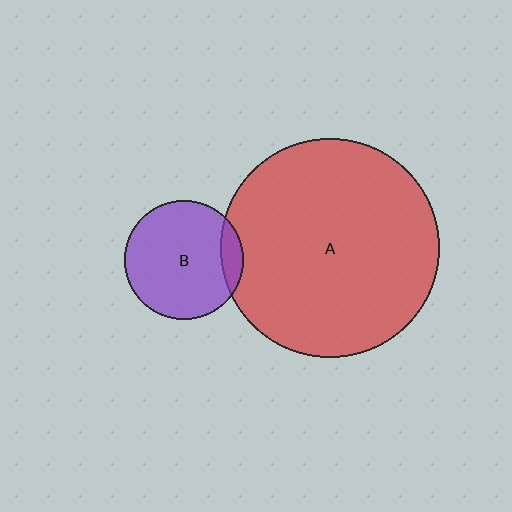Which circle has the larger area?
Circle A (red).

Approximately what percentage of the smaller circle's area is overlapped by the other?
Approximately 10%.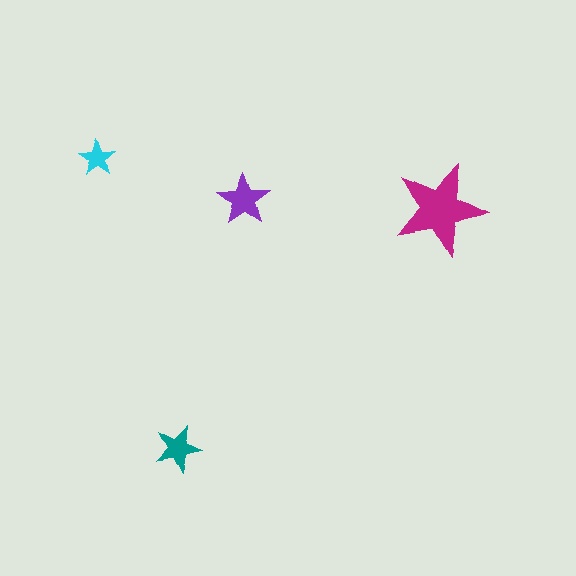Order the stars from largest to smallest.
the magenta one, the purple one, the teal one, the cyan one.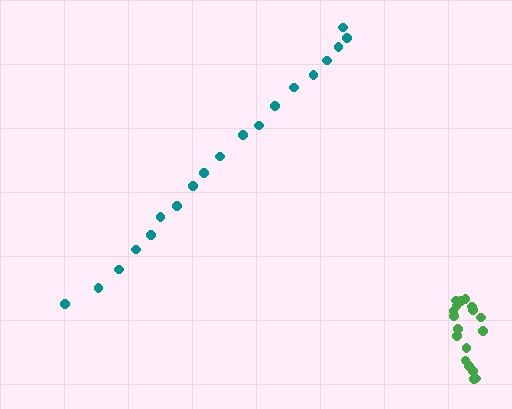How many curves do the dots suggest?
There are 2 distinct paths.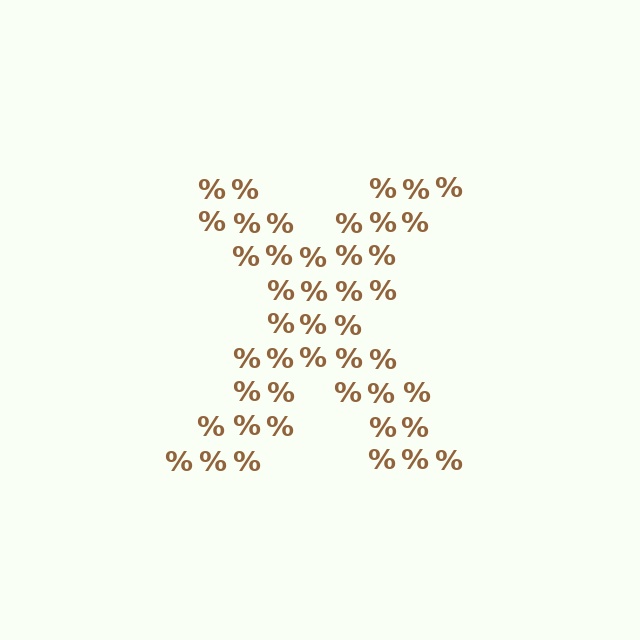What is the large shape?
The large shape is the letter X.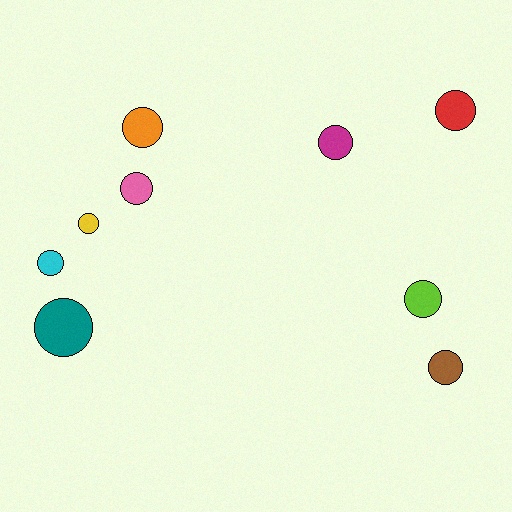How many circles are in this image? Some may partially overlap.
There are 9 circles.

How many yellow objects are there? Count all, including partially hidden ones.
There is 1 yellow object.